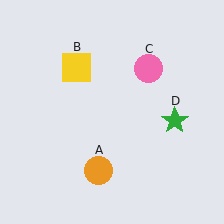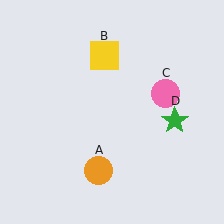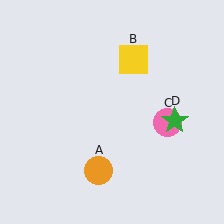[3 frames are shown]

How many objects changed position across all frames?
2 objects changed position: yellow square (object B), pink circle (object C).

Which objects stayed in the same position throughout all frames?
Orange circle (object A) and green star (object D) remained stationary.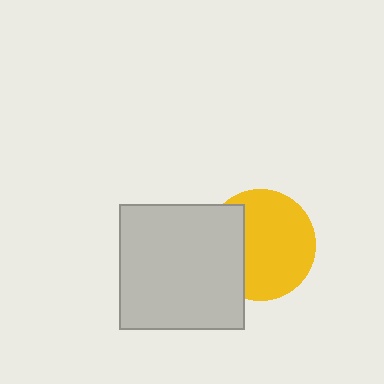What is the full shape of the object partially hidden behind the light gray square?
The partially hidden object is a yellow circle.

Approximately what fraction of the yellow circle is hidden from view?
Roughly 31% of the yellow circle is hidden behind the light gray square.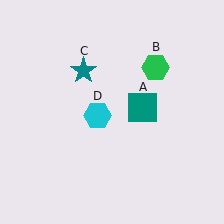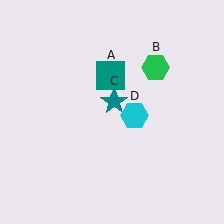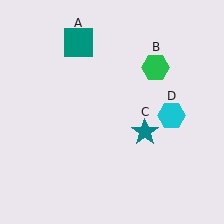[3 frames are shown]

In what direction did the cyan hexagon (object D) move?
The cyan hexagon (object D) moved right.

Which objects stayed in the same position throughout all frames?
Green hexagon (object B) remained stationary.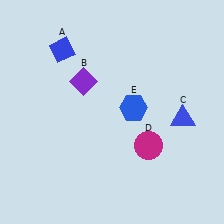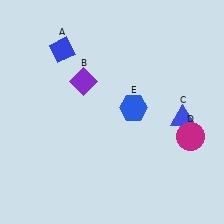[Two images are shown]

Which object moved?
The magenta circle (D) moved right.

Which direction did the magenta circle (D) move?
The magenta circle (D) moved right.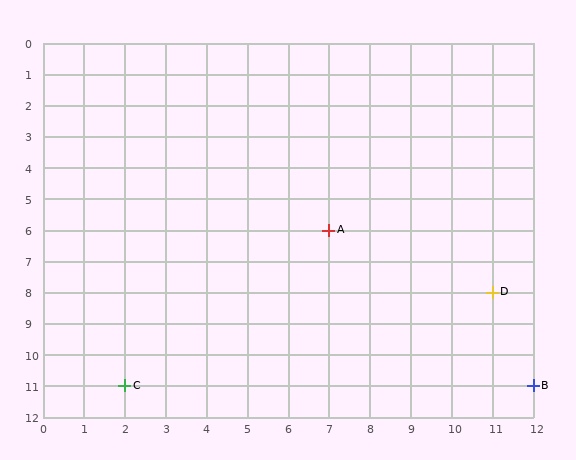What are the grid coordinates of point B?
Point B is at grid coordinates (12, 11).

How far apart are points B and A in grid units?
Points B and A are 5 columns and 5 rows apart (about 7.1 grid units diagonally).